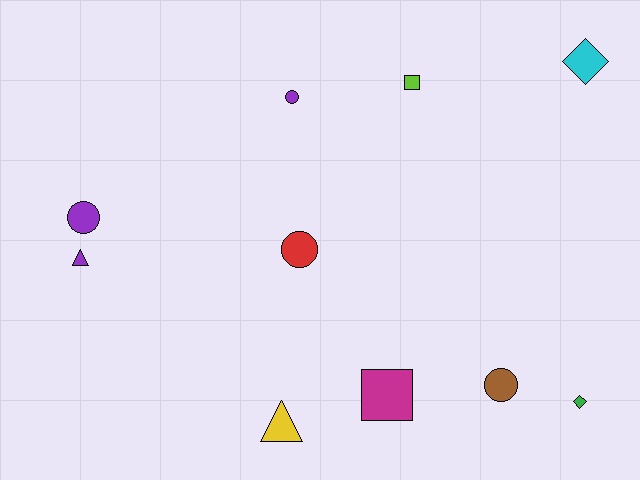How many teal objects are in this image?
There are no teal objects.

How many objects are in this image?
There are 10 objects.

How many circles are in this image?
There are 4 circles.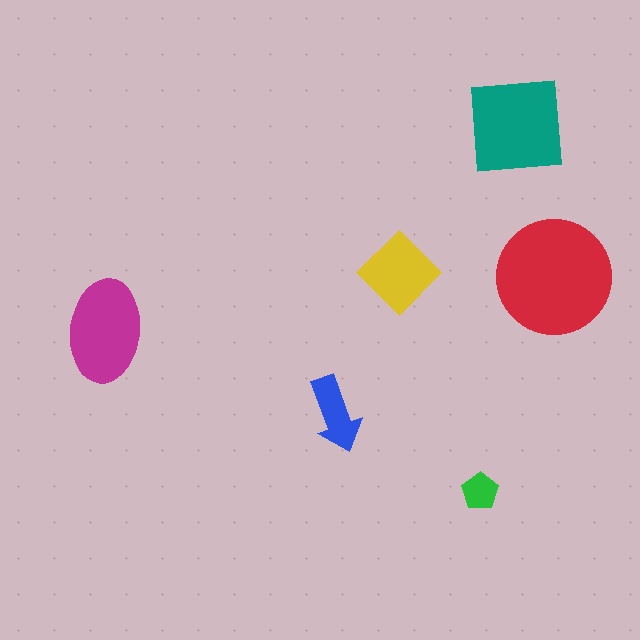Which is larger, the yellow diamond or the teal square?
The teal square.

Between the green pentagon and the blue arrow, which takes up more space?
The blue arrow.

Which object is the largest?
The red circle.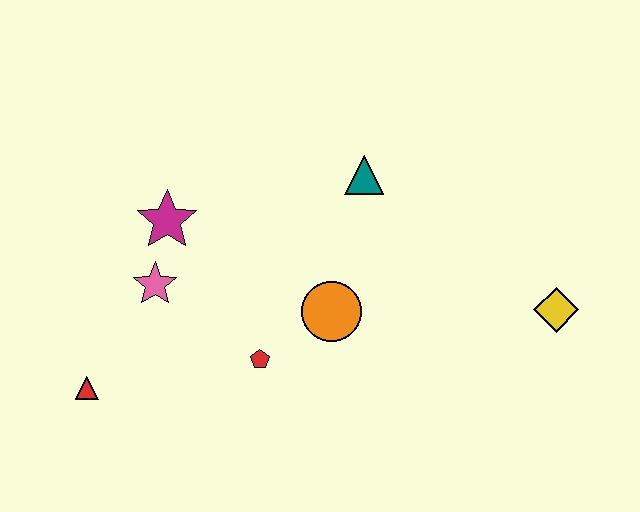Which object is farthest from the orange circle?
The red triangle is farthest from the orange circle.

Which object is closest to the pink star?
The magenta star is closest to the pink star.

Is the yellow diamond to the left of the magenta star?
No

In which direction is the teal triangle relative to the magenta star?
The teal triangle is to the right of the magenta star.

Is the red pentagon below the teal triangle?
Yes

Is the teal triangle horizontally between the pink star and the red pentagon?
No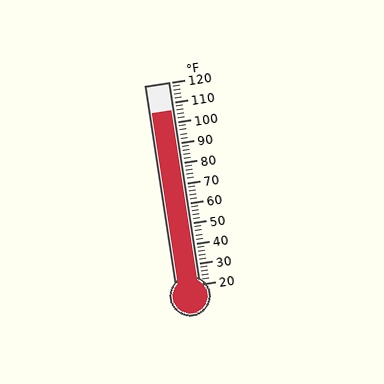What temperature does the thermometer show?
The thermometer shows approximately 106°F.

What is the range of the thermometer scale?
The thermometer scale ranges from 20°F to 120°F.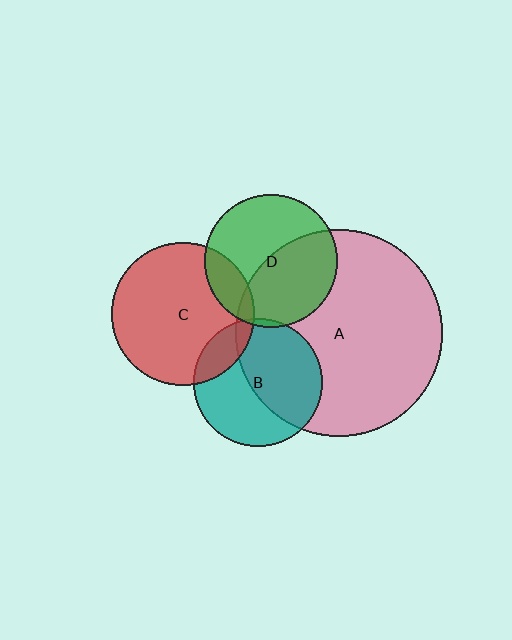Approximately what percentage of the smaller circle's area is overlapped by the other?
Approximately 45%.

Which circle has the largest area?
Circle A (pink).